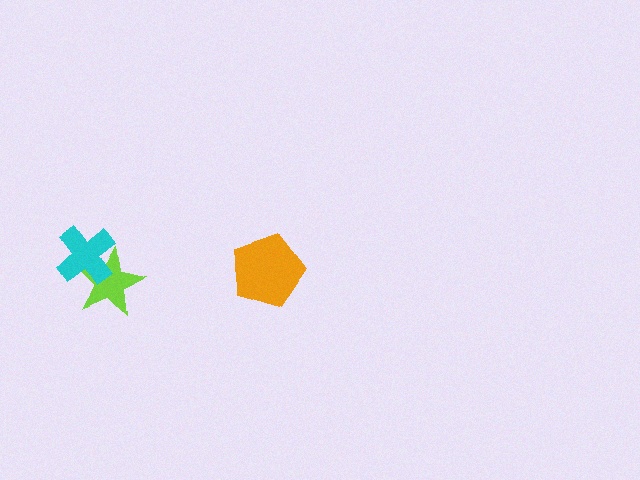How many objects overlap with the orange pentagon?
0 objects overlap with the orange pentagon.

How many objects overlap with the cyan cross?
1 object overlaps with the cyan cross.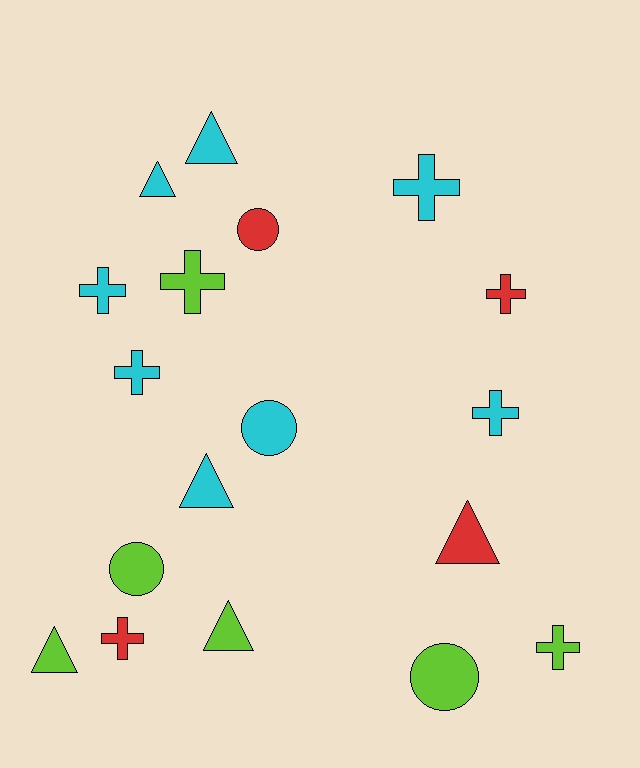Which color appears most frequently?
Cyan, with 8 objects.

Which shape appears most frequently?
Cross, with 8 objects.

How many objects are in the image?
There are 18 objects.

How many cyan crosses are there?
There are 4 cyan crosses.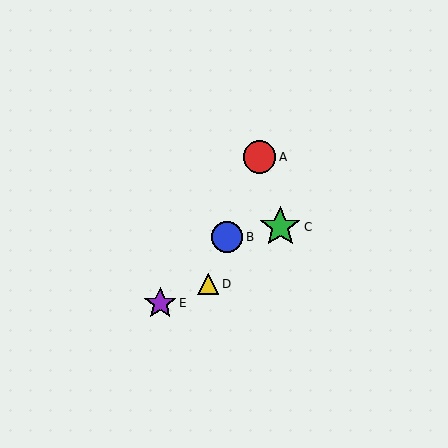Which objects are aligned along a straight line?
Objects A, B, D are aligned along a straight line.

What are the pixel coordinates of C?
Object C is at (280, 227).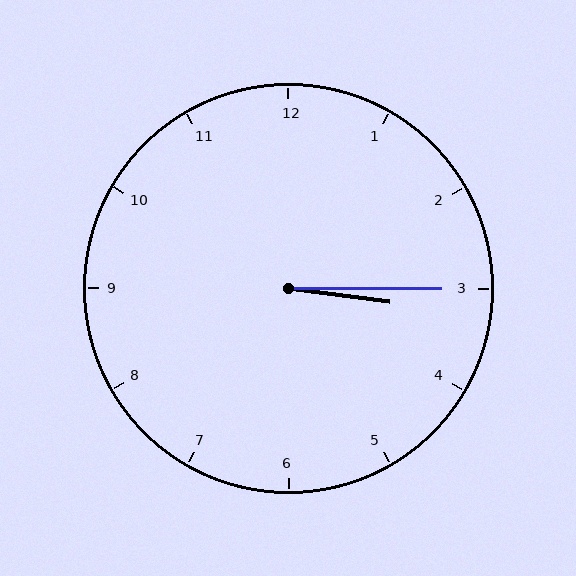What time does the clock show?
3:15.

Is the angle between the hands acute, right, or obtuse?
It is acute.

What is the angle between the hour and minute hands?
Approximately 8 degrees.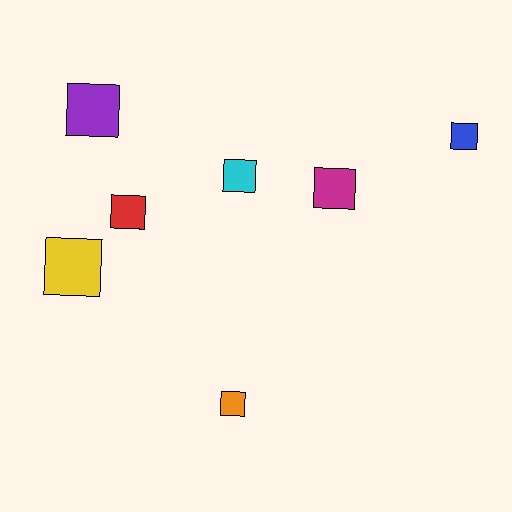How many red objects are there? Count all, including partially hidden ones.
There is 1 red object.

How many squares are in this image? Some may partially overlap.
There are 7 squares.